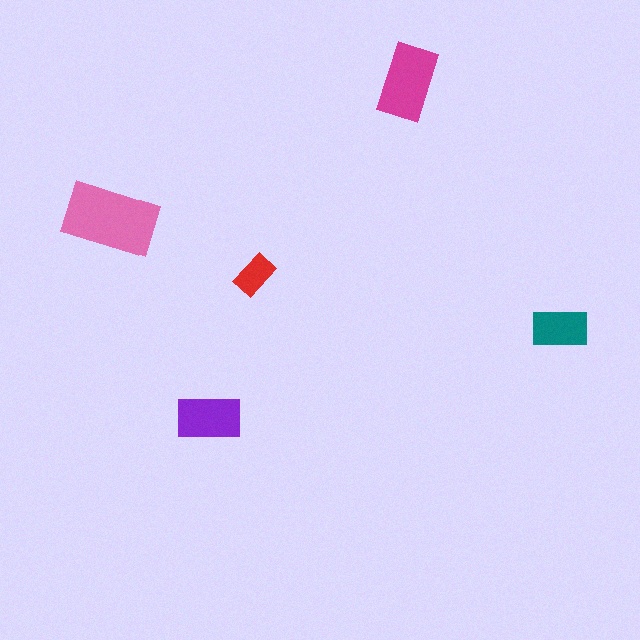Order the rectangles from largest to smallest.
the pink one, the magenta one, the purple one, the teal one, the red one.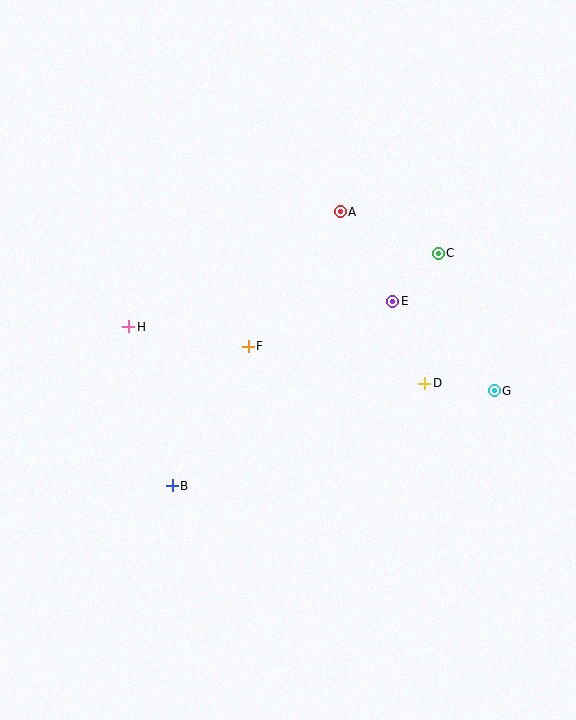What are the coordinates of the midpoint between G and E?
The midpoint between G and E is at (443, 346).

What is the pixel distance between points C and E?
The distance between C and E is 67 pixels.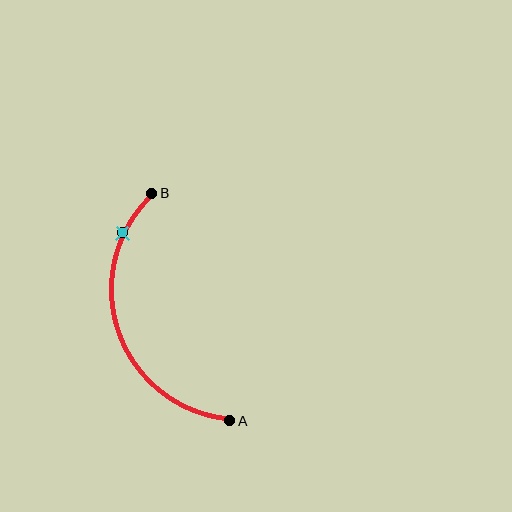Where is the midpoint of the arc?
The arc midpoint is the point on the curve farthest from the straight line joining A and B. It sits to the left of that line.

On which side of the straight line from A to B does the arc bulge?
The arc bulges to the left of the straight line connecting A and B.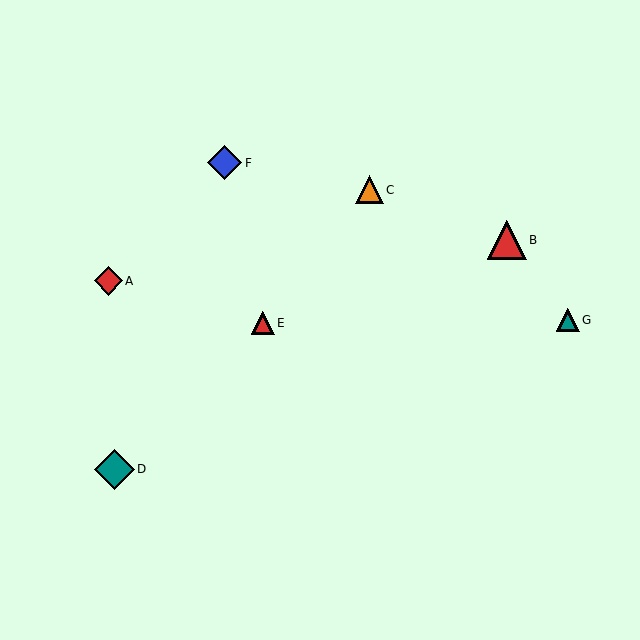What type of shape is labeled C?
Shape C is an orange triangle.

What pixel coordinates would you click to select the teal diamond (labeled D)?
Click at (114, 469) to select the teal diamond D.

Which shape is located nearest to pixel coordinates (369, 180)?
The orange triangle (labeled C) at (370, 190) is nearest to that location.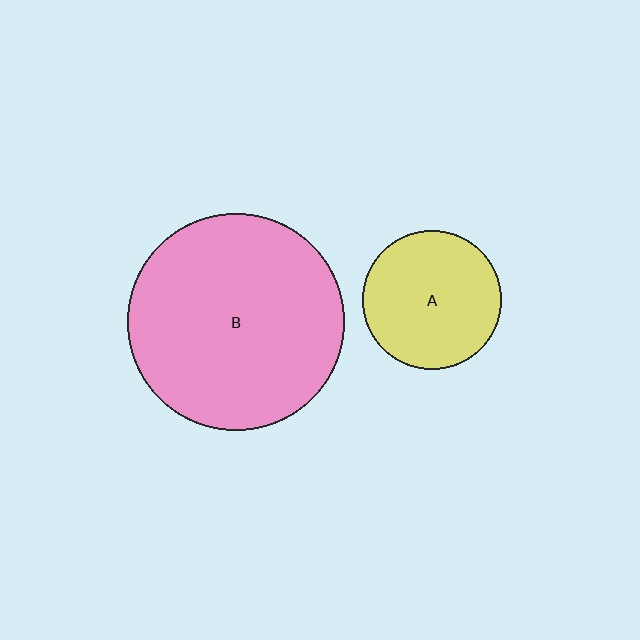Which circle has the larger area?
Circle B (pink).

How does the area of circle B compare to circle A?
Approximately 2.4 times.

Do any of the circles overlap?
No, none of the circles overlap.